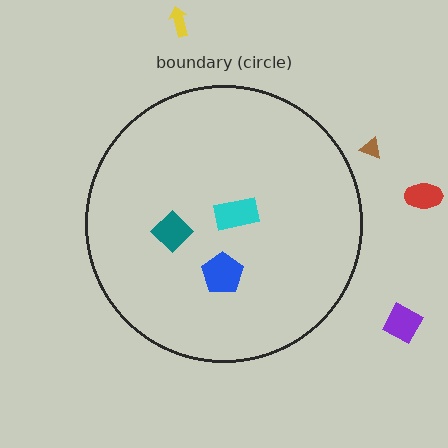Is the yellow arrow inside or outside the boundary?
Outside.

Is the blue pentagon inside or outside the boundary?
Inside.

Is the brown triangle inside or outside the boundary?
Outside.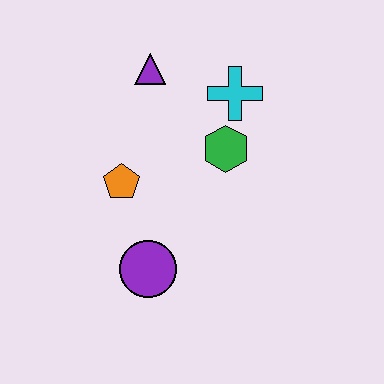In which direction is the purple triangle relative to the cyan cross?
The purple triangle is to the left of the cyan cross.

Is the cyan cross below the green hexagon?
No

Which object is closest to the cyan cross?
The green hexagon is closest to the cyan cross.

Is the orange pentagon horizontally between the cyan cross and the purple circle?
No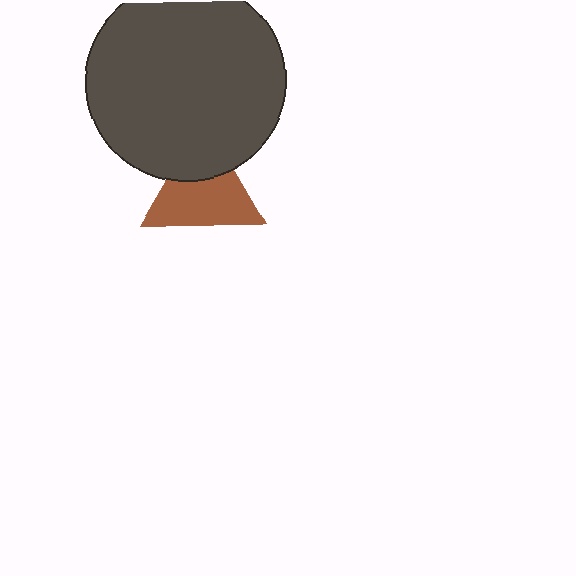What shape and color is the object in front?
The object in front is a dark gray circle.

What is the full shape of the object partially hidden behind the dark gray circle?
The partially hidden object is a brown triangle.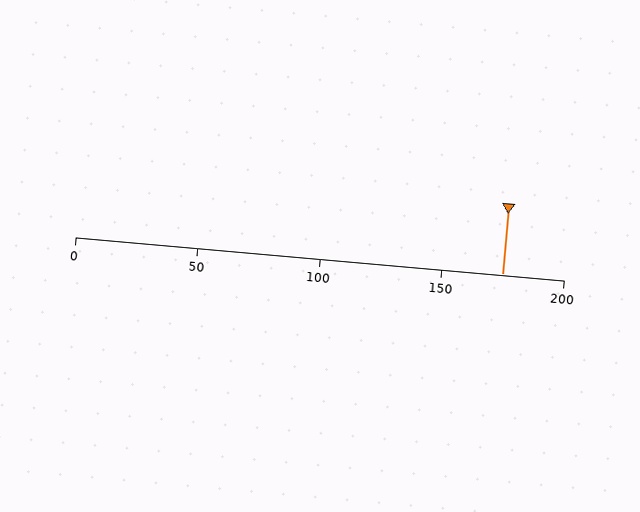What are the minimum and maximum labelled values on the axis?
The axis runs from 0 to 200.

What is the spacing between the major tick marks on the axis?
The major ticks are spaced 50 apart.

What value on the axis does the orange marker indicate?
The marker indicates approximately 175.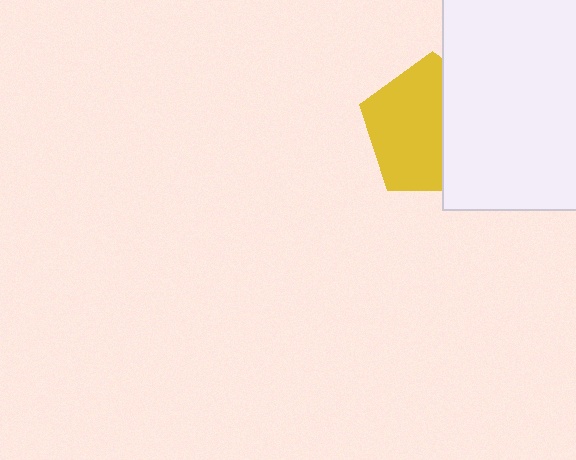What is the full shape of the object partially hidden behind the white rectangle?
The partially hidden object is a yellow pentagon.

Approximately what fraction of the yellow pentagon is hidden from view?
Roughly 41% of the yellow pentagon is hidden behind the white rectangle.